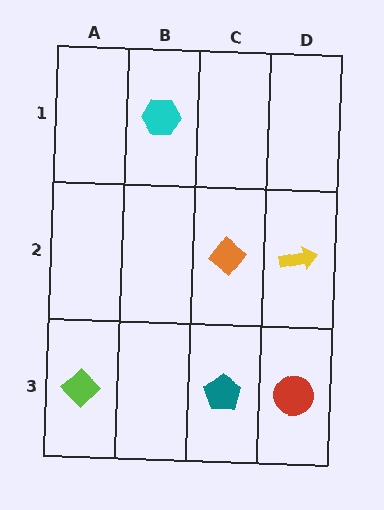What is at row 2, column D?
A yellow arrow.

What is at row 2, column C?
An orange diamond.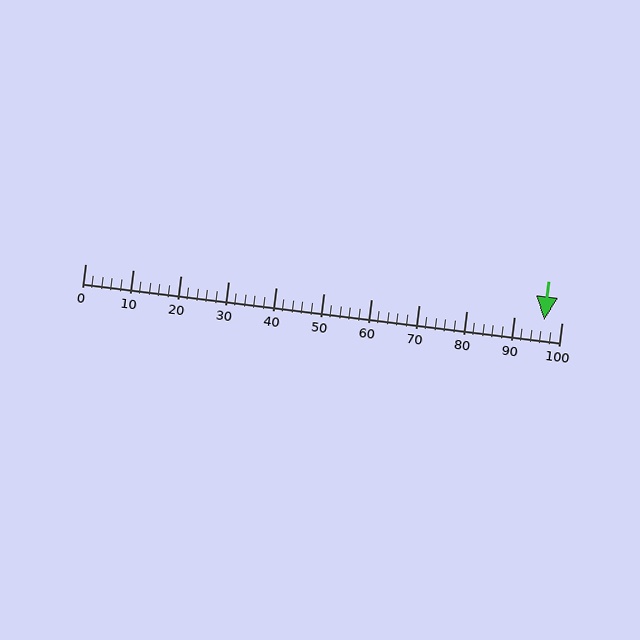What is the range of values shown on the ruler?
The ruler shows values from 0 to 100.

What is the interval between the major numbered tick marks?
The major tick marks are spaced 10 units apart.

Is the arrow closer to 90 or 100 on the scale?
The arrow is closer to 100.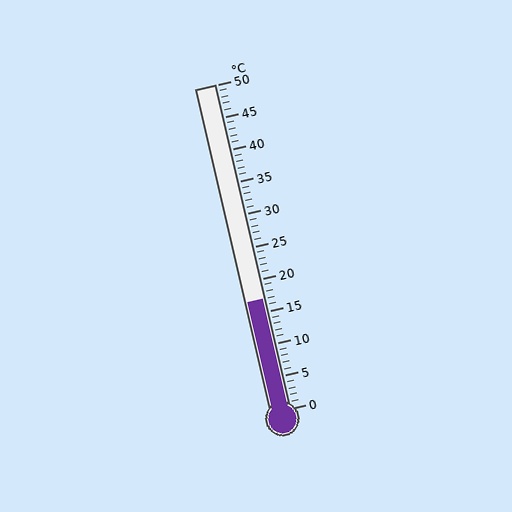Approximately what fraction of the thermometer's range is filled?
The thermometer is filled to approximately 35% of its range.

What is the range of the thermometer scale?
The thermometer scale ranges from 0°C to 50°C.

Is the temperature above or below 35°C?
The temperature is below 35°C.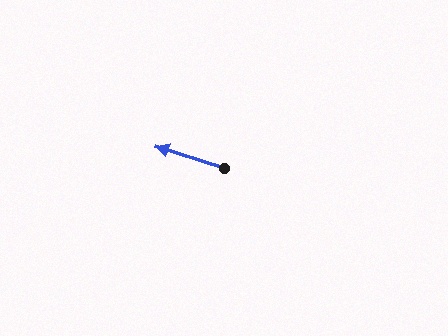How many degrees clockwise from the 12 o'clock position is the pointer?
Approximately 288 degrees.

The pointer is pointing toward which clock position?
Roughly 10 o'clock.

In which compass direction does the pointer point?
West.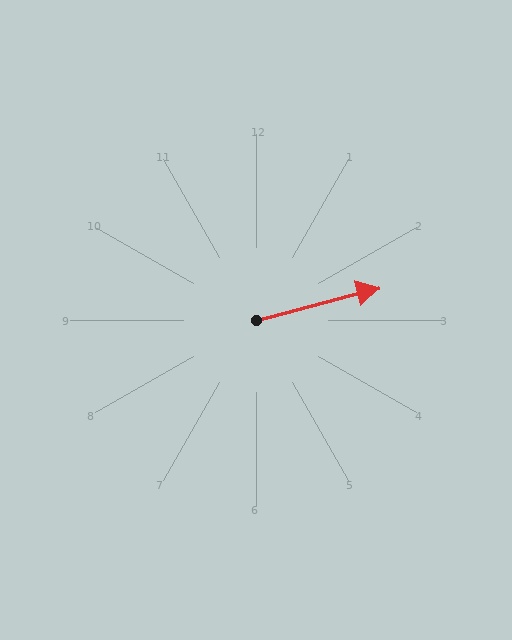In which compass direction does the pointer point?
East.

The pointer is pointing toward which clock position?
Roughly 3 o'clock.